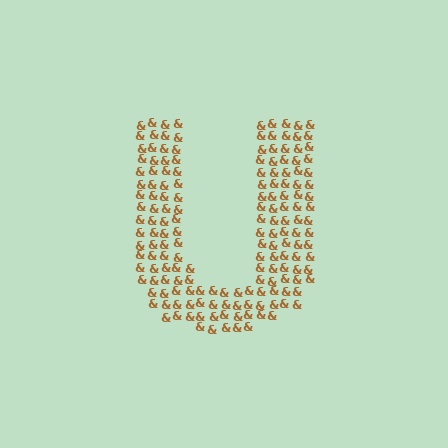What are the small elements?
The small elements are ampersands.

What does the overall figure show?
The overall figure shows the letter U.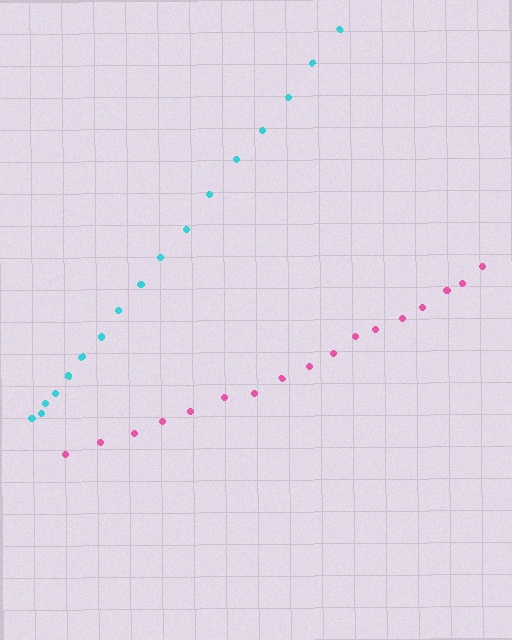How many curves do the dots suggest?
There are 2 distinct paths.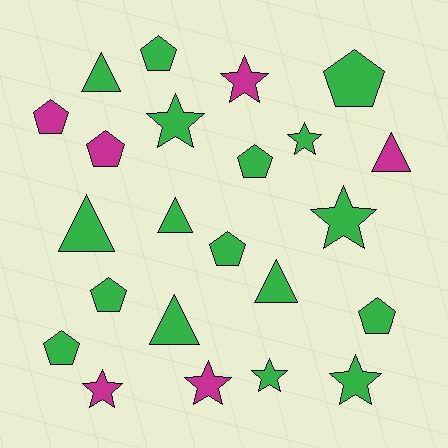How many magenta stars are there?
There are 3 magenta stars.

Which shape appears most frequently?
Pentagon, with 9 objects.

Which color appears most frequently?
Green, with 17 objects.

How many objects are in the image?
There are 23 objects.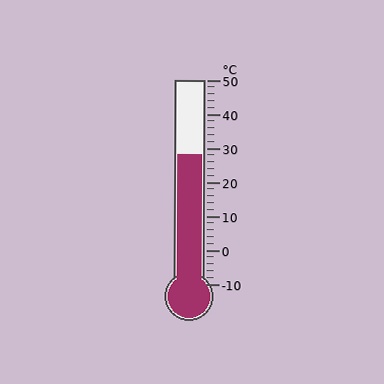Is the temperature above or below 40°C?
The temperature is below 40°C.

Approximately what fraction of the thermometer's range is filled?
The thermometer is filled to approximately 65% of its range.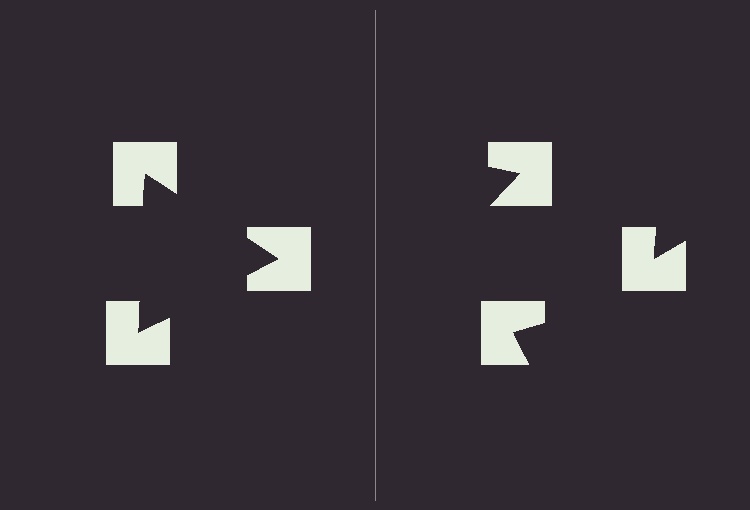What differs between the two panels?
The notched squares are positioned identically on both sides; only the wedge orientations differ. On the left they align to a triangle; on the right they are misaligned.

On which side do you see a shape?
An illusory triangle appears on the left side. On the right side the wedge cuts are rotated, so no coherent shape forms.